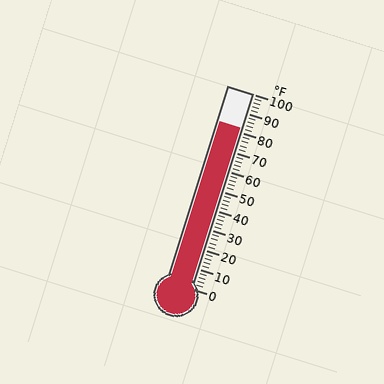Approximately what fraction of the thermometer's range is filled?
The thermometer is filled to approximately 80% of its range.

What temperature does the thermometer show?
The thermometer shows approximately 82°F.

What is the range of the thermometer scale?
The thermometer scale ranges from 0°F to 100°F.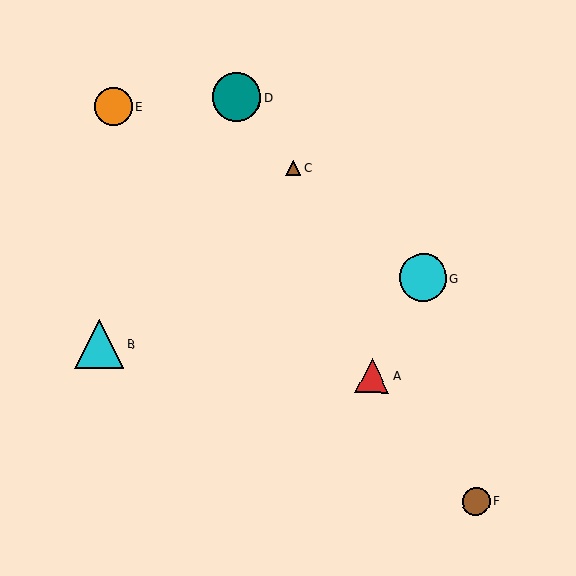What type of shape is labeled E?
Shape E is an orange circle.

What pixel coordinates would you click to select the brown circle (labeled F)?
Click at (476, 501) to select the brown circle F.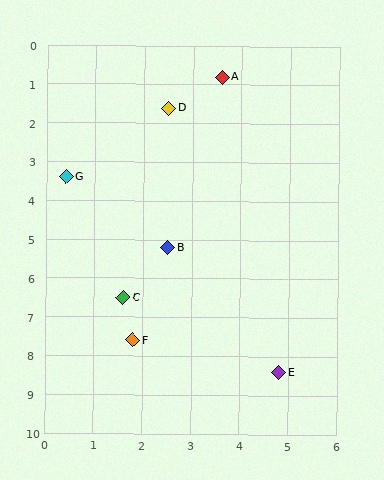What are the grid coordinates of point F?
Point F is at approximately (1.8, 7.6).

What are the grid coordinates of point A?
Point A is at approximately (3.6, 0.8).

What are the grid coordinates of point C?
Point C is at approximately (1.6, 6.5).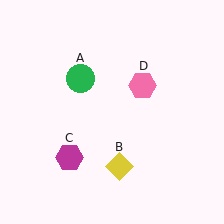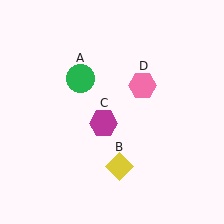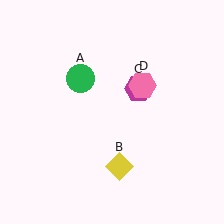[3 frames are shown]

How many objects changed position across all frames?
1 object changed position: magenta hexagon (object C).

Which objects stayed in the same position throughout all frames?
Green circle (object A) and yellow diamond (object B) and pink hexagon (object D) remained stationary.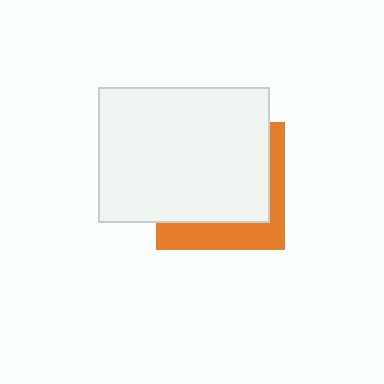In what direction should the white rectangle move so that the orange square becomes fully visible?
The white rectangle should move toward the upper-left. That is the shortest direction to clear the overlap and leave the orange square fully visible.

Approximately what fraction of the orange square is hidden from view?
Roughly 70% of the orange square is hidden behind the white rectangle.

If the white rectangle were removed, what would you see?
You would see the complete orange square.